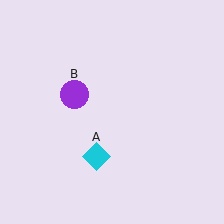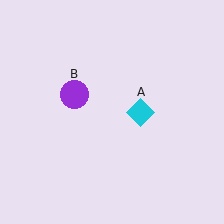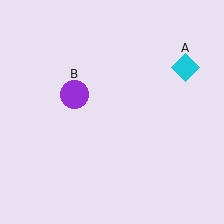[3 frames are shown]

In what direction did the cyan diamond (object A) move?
The cyan diamond (object A) moved up and to the right.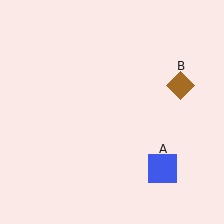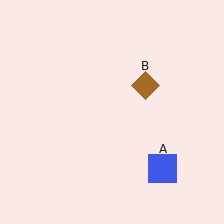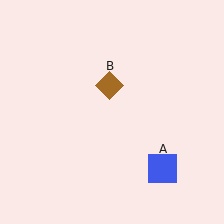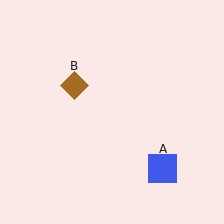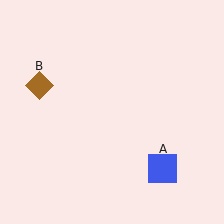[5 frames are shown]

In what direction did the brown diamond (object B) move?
The brown diamond (object B) moved left.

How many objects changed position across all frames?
1 object changed position: brown diamond (object B).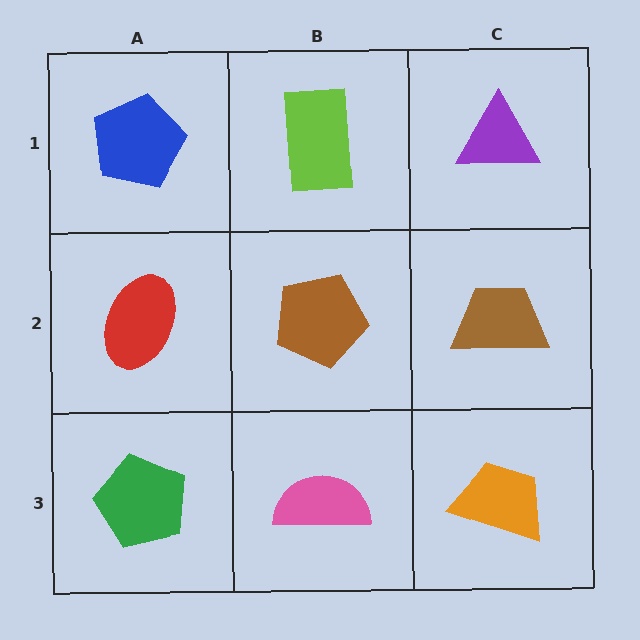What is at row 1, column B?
A lime rectangle.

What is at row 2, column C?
A brown trapezoid.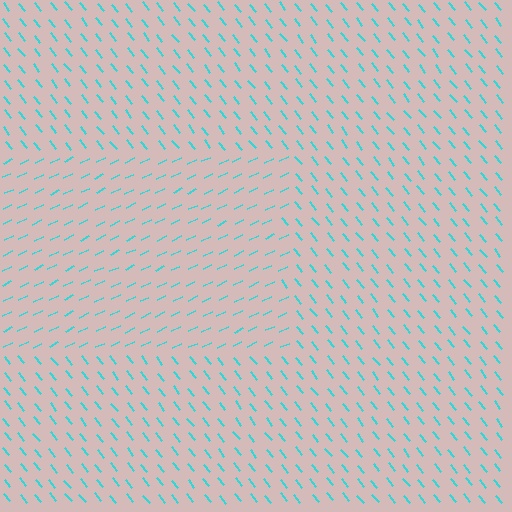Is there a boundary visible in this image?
Yes, there is a texture boundary formed by a change in line orientation.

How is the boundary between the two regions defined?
The boundary is defined purely by a change in line orientation (approximately 77 degrees difference). All lines are the same color and thickness.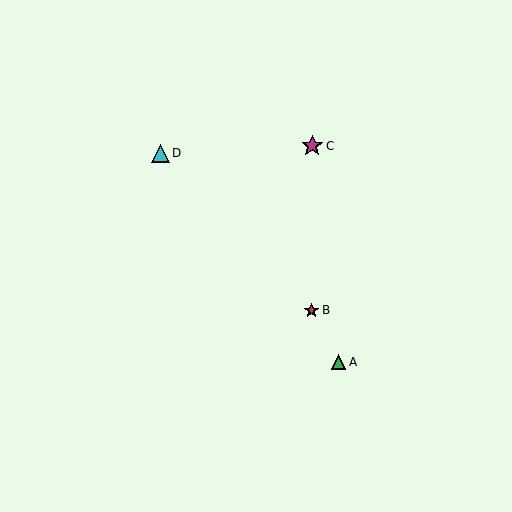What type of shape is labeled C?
Shape C is a magenta star.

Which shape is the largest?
The magenta star (labeled C) is the largest.